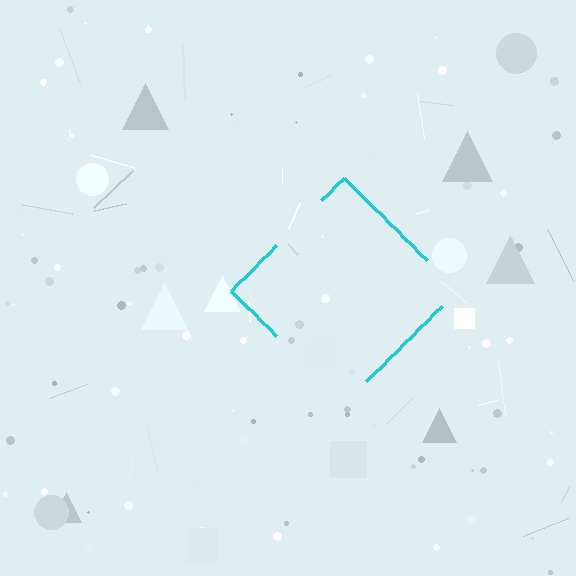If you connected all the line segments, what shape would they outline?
They would outline a diamond.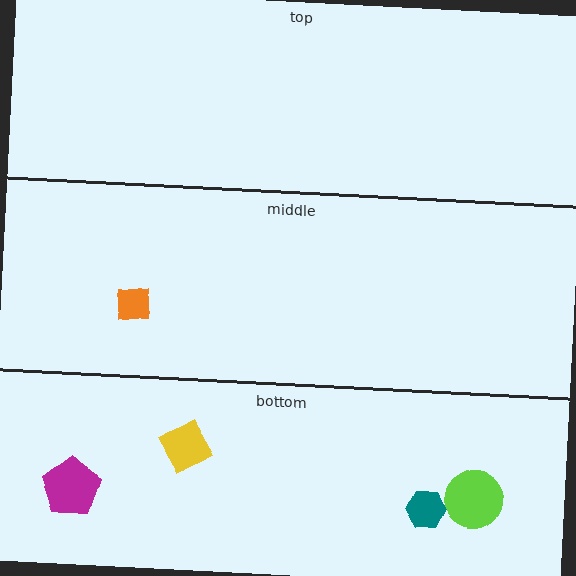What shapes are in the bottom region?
The teal hexagon, the magenta pentagon, the yellow square, the lime circle.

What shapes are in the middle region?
The orange square.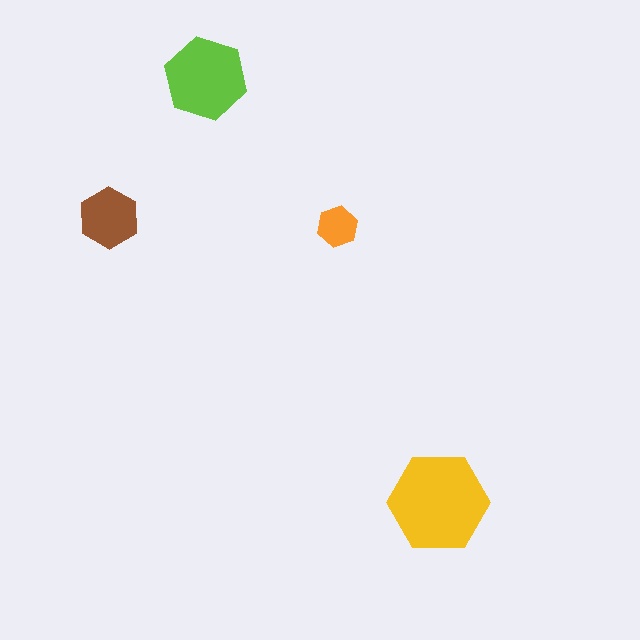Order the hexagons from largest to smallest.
the yellow one, the lime one, the brown one, the orange one.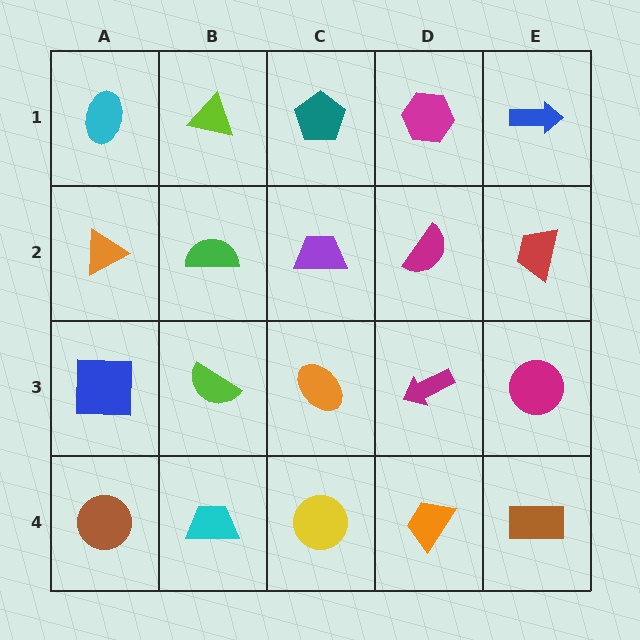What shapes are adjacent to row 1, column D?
A magenta semicircle (row 2, column D), a teal pentagon (row 1, column C), a blue arrow (row 1, column E).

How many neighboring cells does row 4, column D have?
3.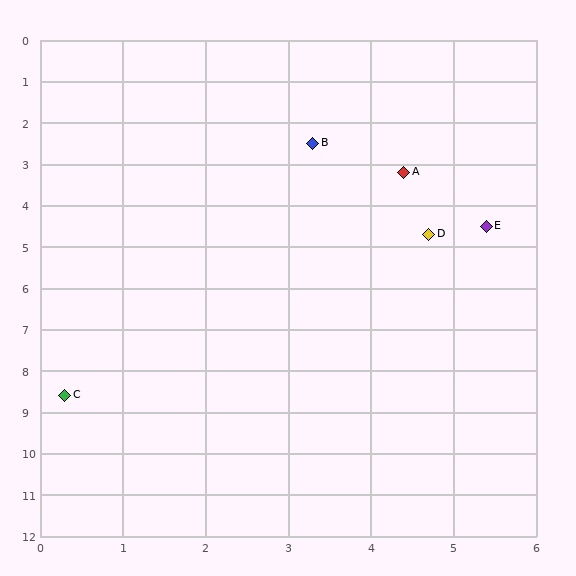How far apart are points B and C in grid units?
Points B and C are about 6.8 grid units apart.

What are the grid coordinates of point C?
Point C is at approximately (0.3, 8.6).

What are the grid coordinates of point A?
Point A is at approximately (4.4, 3.2).